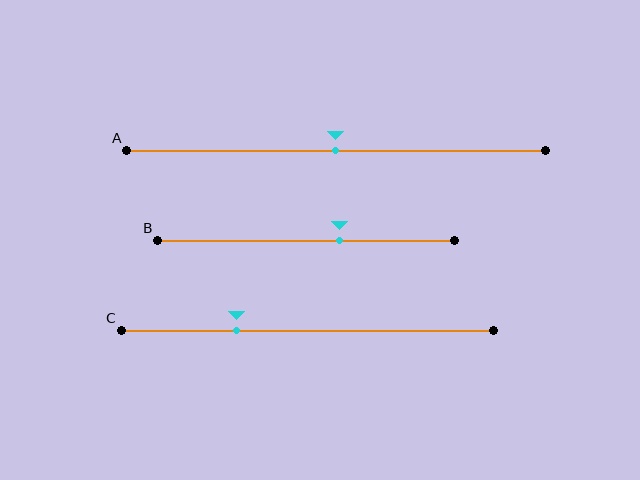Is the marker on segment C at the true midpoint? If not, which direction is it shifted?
No, the marker on segment C is shifted to the left by about 19% of the segment length.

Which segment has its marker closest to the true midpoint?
Segment A has its marker closest to the true midpoint.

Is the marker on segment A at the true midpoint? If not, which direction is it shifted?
Yes, the marker on segment A is at the true midpoint.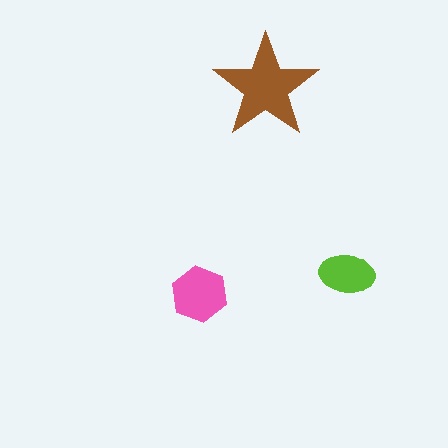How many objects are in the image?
There are 3 objects in the image.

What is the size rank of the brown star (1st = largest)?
1st.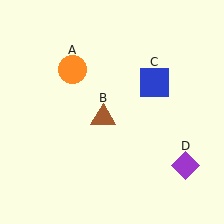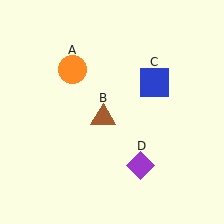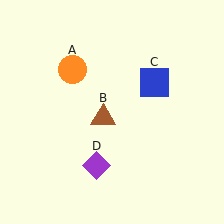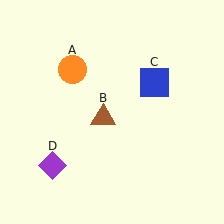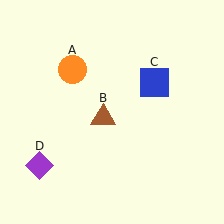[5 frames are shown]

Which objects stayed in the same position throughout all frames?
Orange circle (object A) and brown triangle (object B) and blue square (object C) remained stationary.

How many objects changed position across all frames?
1 object changed position: purple diamond (object D).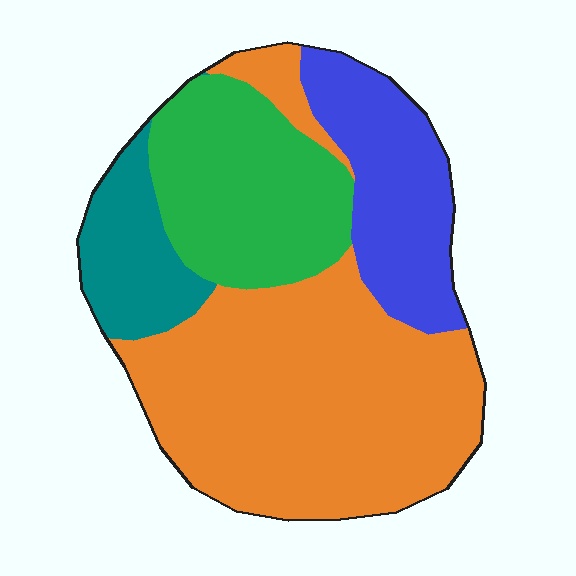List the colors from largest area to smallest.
From largest to smallest: orange, green, blue, teal.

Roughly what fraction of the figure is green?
Green takes up about one fifth (1/5) of the figure.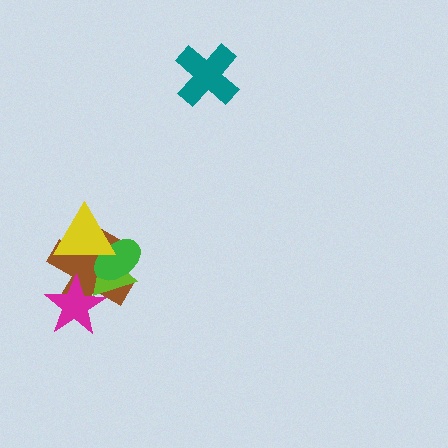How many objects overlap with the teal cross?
0 objects overlap with the teal cross.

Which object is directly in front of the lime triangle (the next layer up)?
The green ellipse is directly in front of the lime triangle.